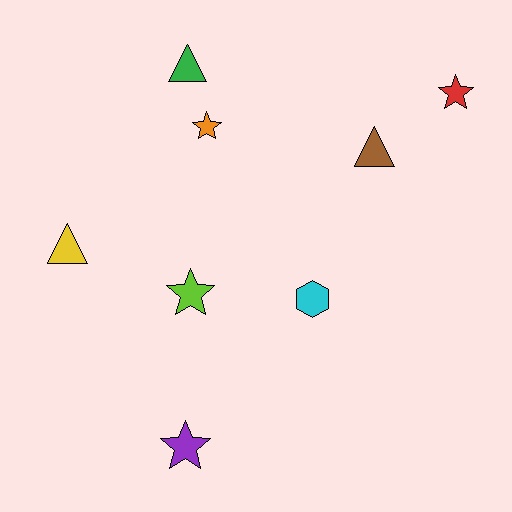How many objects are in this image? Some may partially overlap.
There are 8 objects.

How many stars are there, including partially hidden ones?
There are 4 stars.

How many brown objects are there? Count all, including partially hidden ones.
There is 1 brown object.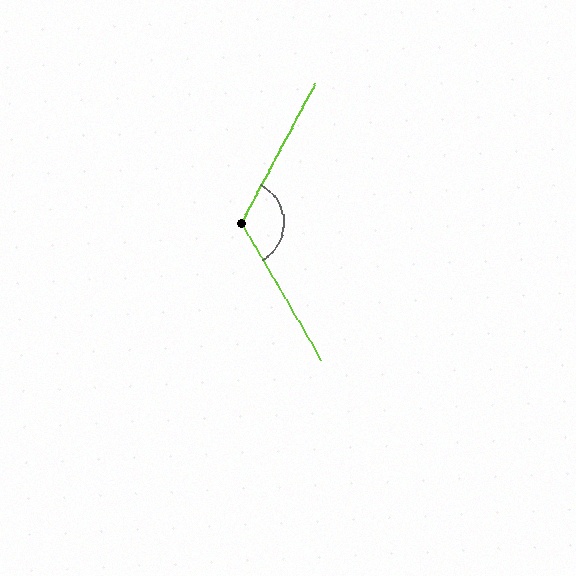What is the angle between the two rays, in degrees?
Approximately 122 degrees.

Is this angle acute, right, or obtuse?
It is obtuse.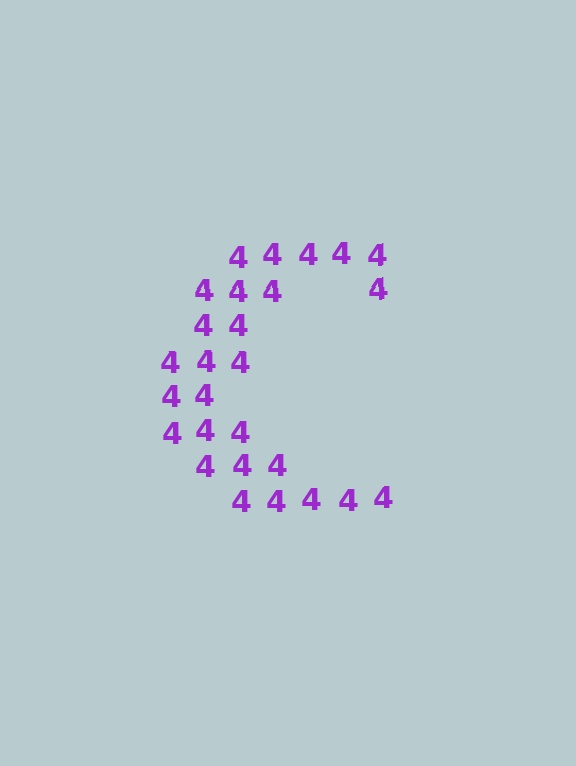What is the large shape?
The large shape is the letter C.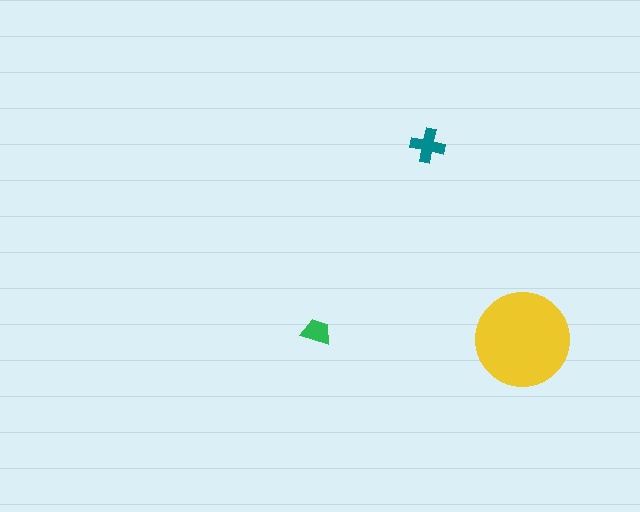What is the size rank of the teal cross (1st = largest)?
2nd.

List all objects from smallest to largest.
The green trapezoid, the teal cross, the yellow circle.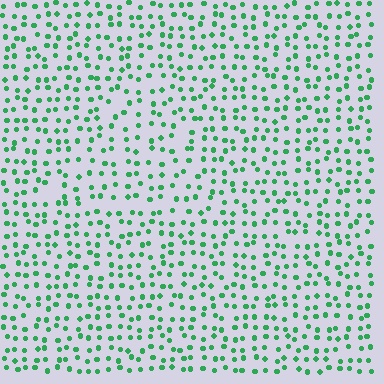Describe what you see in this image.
The image contains small green elements arranged at two different densities. A triangle-shaped region is visible where the elements are less densely packed than the surrounding area.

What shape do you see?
I see a triangle.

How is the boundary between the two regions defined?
The boundary is defined by a change in element density (approximately 1.3x ratio). All elements are the same color, size, and shape.